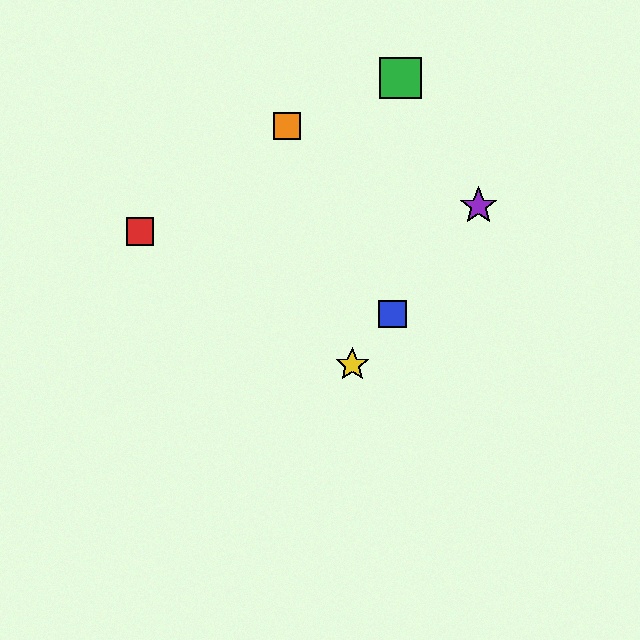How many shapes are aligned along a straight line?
3 shapes (the blue square, the yellow star, the purple star) are aligned along a straight line.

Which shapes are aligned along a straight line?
The blue square, the yellow star, the purple star are aligned along a straight line.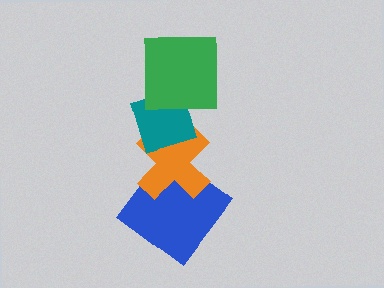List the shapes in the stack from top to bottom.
From top to bottom: the green square, the teal diamond, the orange cross, the blue diamond.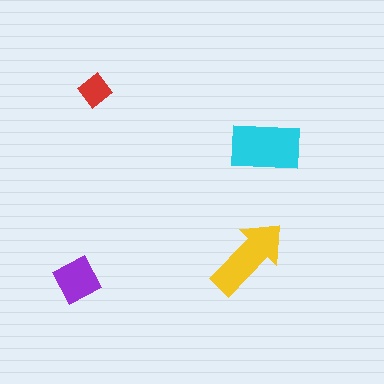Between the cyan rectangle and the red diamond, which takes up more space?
The cyan rectangle.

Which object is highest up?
The red diamond is topmost.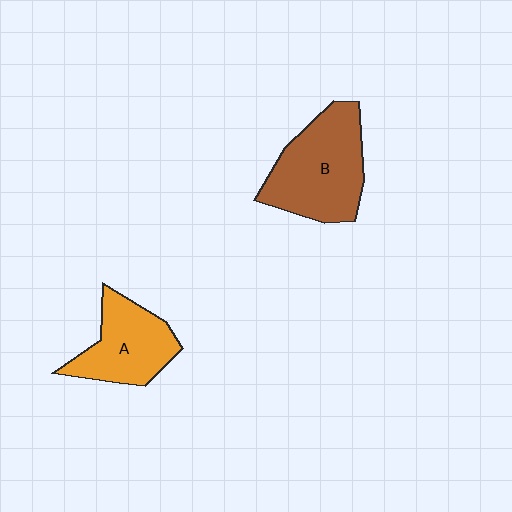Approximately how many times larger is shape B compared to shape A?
Approximately 1.4 times.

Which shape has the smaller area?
Shape A (orange).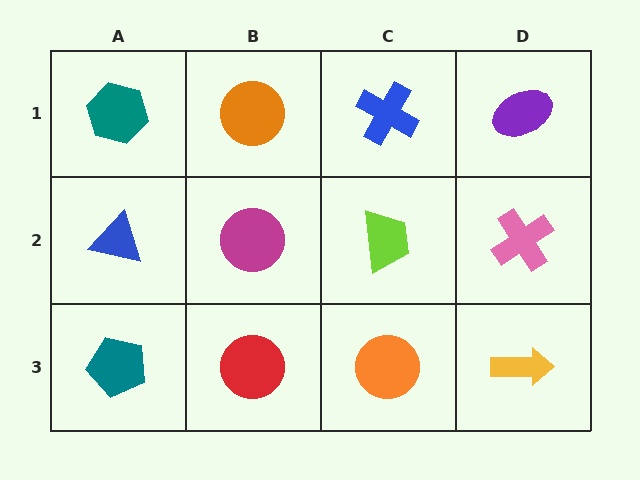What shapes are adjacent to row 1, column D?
A pink cross (row 2, column D), a blue cross (row 1, column C).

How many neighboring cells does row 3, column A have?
2.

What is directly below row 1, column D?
A pink cross.